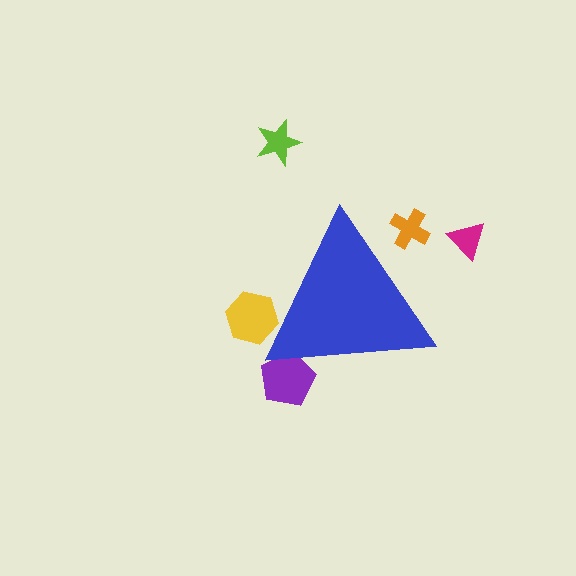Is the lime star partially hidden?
No, the lime star is fully visible.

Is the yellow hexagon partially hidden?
Yes, the yellow hexagon is partially hidden behind the blue triangle.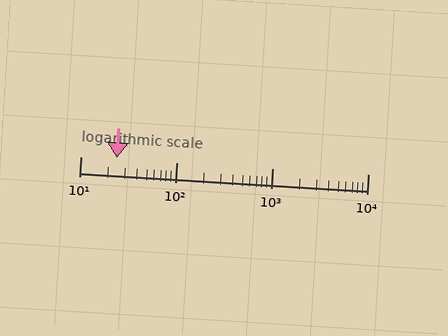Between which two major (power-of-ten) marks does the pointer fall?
The pointer is between 10 and 100.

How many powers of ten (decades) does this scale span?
The scale spans 3 decades, from 10 to 10000.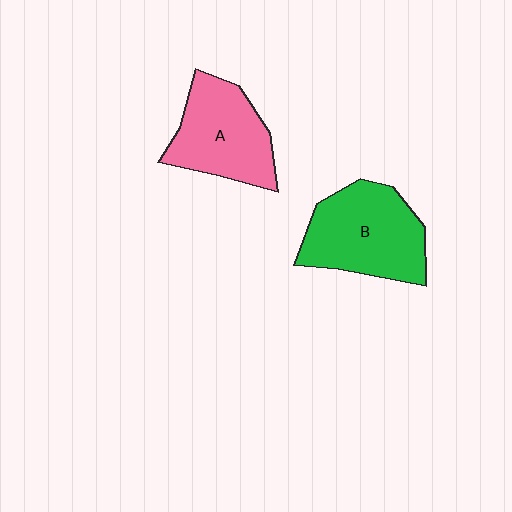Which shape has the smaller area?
Shape A (pink).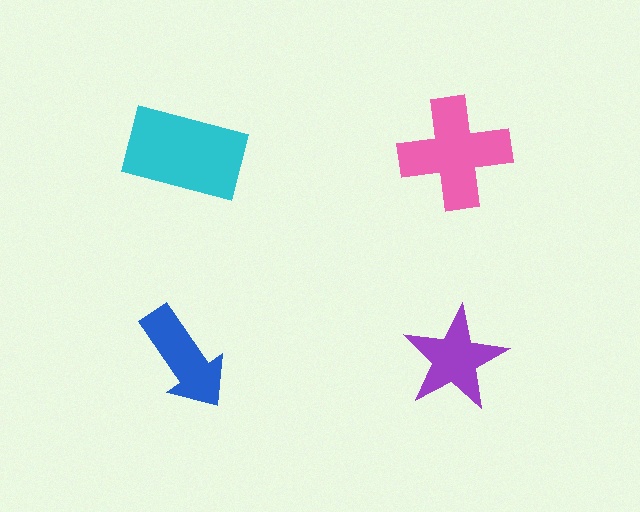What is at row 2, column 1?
A blue arrow.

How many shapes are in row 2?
2 shapes.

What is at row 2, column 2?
A purple star.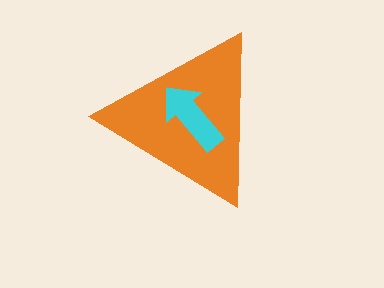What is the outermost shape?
The orange triangle.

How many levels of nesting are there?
2.